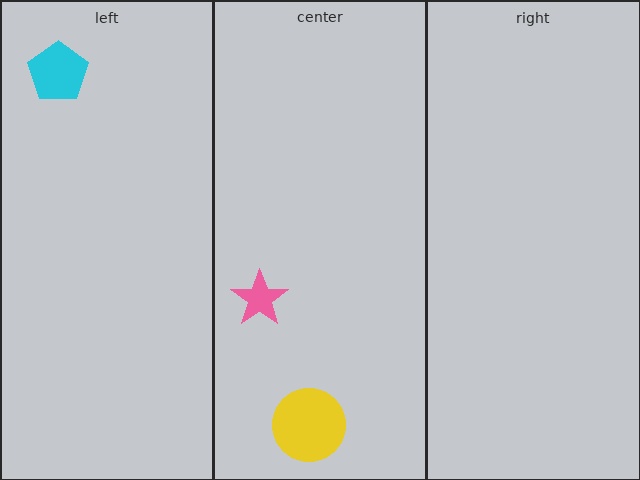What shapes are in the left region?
The cyan pentagon.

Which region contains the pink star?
The center region.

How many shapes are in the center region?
2.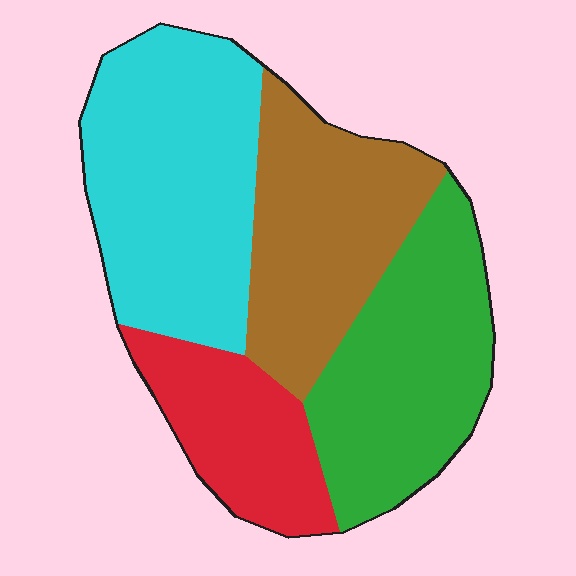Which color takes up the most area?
Cyan, at roughly 30%.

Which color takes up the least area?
Red, at roughly 15%.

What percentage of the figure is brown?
Brown takes up about one quarter (1/4) of the figure.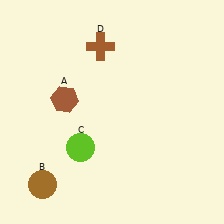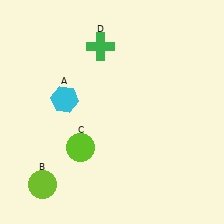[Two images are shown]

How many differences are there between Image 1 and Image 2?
There are 3 differences between the two images.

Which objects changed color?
A changed from brown to cyan. B changed from brown to lime. D changed from brown to green.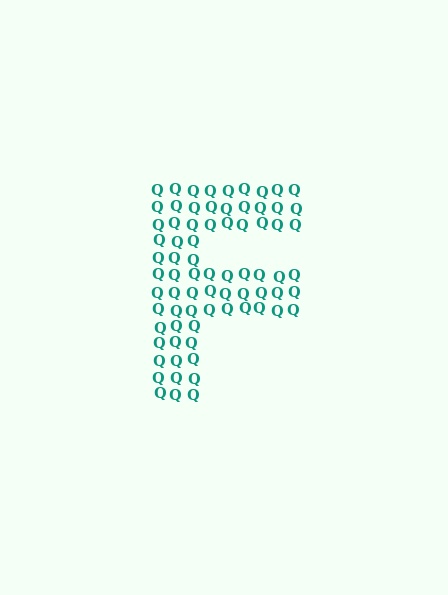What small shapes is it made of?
It is made of small letter Q's.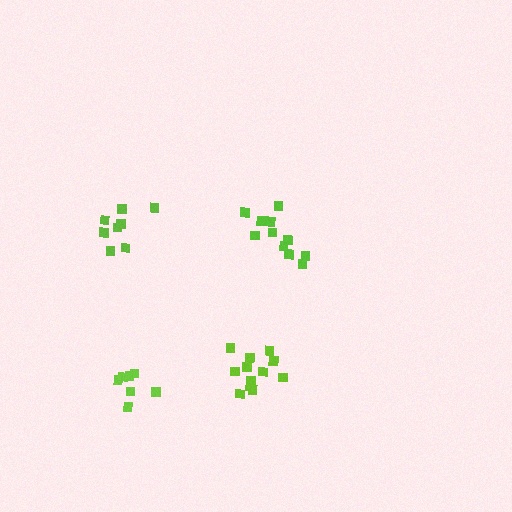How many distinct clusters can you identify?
There are 4 distinct clusters.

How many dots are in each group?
Group 1: 7 dots, Group 2: 11 dots, Group 3: 8 dots, Group 4: 12 dots (38 total).